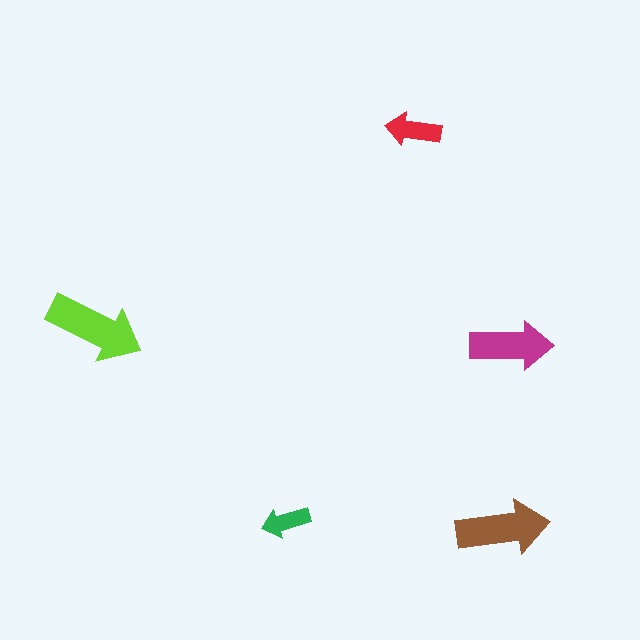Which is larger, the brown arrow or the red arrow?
The brown one.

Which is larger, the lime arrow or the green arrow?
The lime one.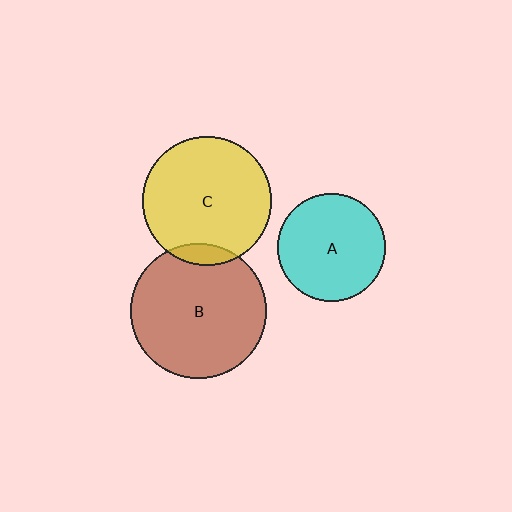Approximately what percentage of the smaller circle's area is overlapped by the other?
Approximately 10%.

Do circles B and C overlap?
Yes.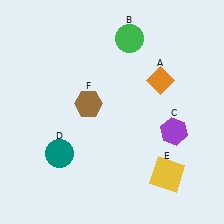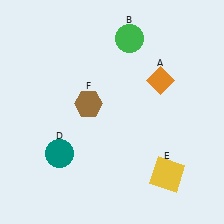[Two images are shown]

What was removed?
The purple hexagon (C) was removed in Image 2.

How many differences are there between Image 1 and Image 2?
There is 1 difference between the two images.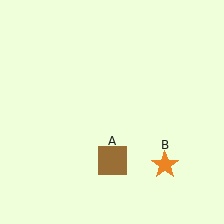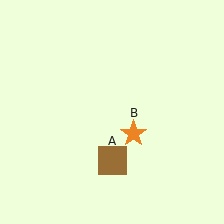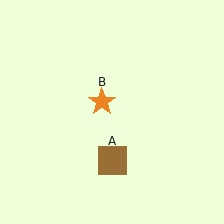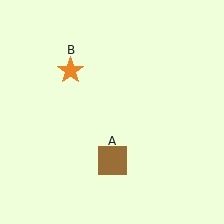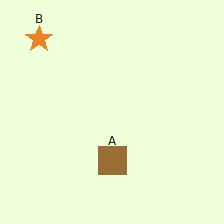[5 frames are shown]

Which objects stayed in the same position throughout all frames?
Brown square (object A) remained stationary.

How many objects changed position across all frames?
1 object changed position: orange star (object B).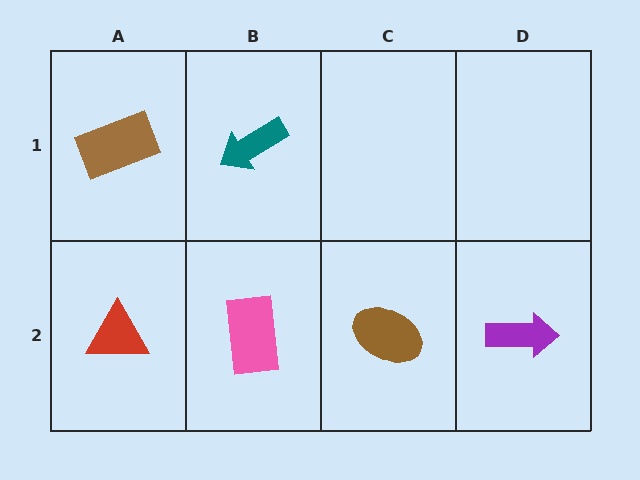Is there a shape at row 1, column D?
No, that cell is empty.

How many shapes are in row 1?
2 shapes.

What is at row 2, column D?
A purple arrow.